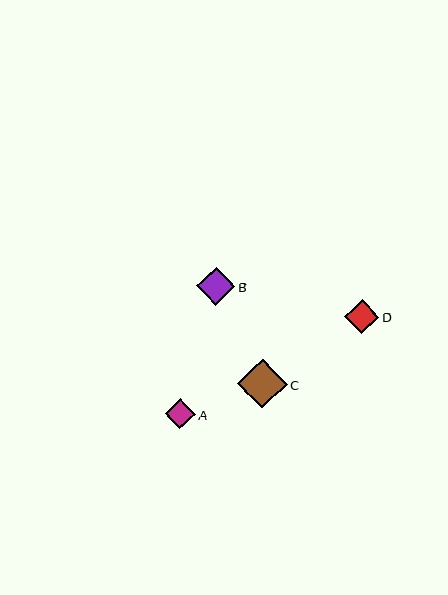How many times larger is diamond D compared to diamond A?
Diamond D is approximately 1.1 times the size of diamond A.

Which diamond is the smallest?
Diamond A is the smallest with a size of approximately 30 pixels.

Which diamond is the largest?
Diamond C is the largest with a size of approximately 49 pixels.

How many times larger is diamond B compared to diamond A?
Diamond B is approximately 1.3 times the size of diamond A.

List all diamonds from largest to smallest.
From largest to smallest: C, B, D, A.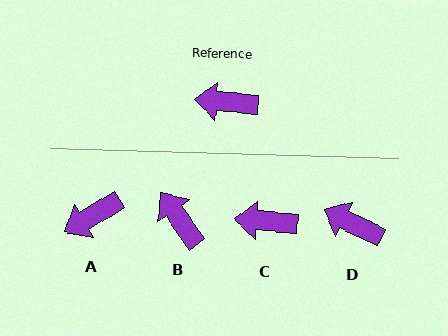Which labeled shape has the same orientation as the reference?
C.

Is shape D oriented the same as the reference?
No, it is off by about 22 degrees.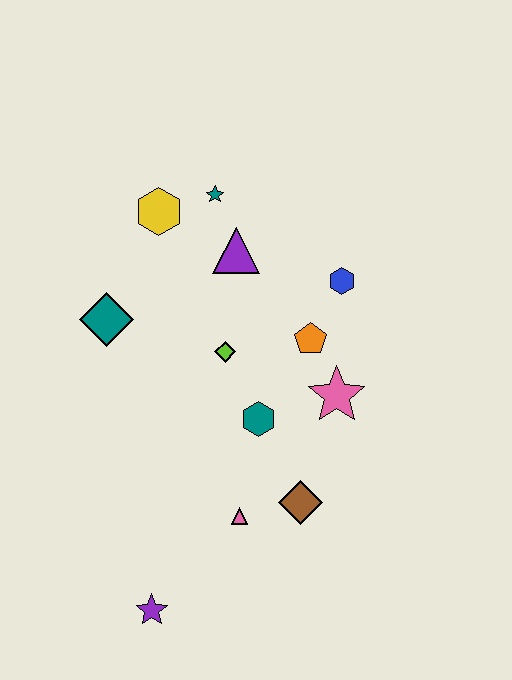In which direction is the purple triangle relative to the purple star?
The purple triangle is above the purple star.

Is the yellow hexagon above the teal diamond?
Yes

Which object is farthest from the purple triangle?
The purple star is farthest from the purple triangle.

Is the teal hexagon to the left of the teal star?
No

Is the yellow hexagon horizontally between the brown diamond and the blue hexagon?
No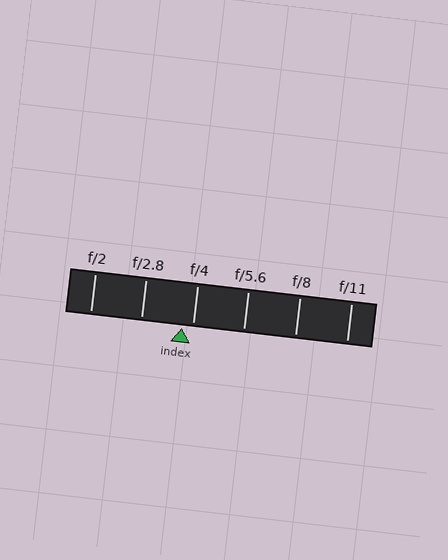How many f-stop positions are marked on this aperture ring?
There are 6 f-stop positions marked.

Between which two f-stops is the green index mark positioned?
The index mark is between f/2.8 and f/4.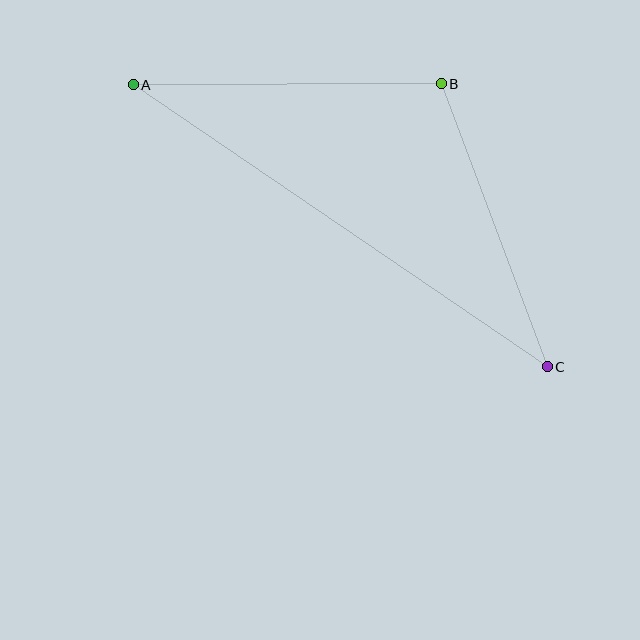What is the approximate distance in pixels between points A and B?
The distance between A and B is approximately 308 pixels.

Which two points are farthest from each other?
Points A and C are farthest from each other.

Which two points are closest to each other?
Points B and C are closest to each other.